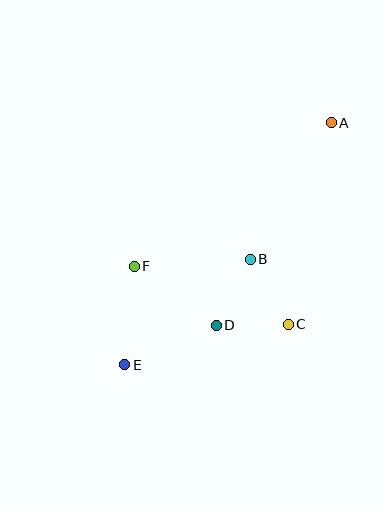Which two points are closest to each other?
Points C and D are closest to each other.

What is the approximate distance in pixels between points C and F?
The distance between C and F is approximately 165 pixels.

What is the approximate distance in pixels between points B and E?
The distance between B and E is approximately 164 pixels.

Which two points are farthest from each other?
Points A and E are farthest from each other.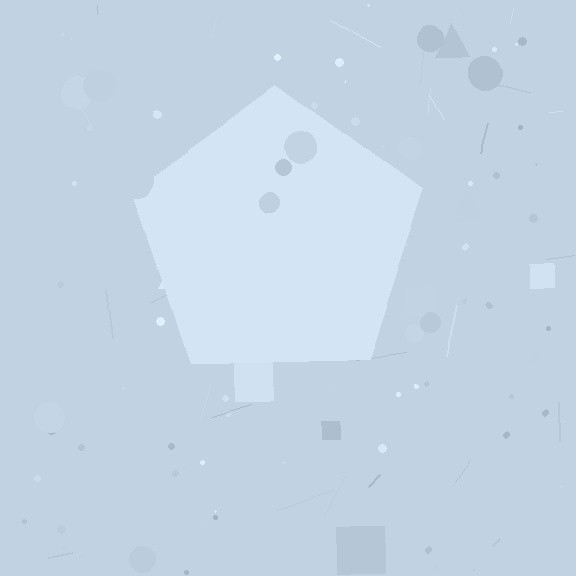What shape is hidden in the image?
A pentagon is hidden in the image.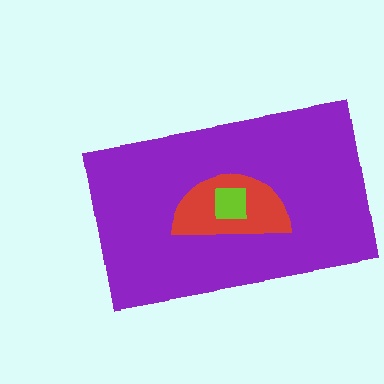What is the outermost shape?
The purple rectangle.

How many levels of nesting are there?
3.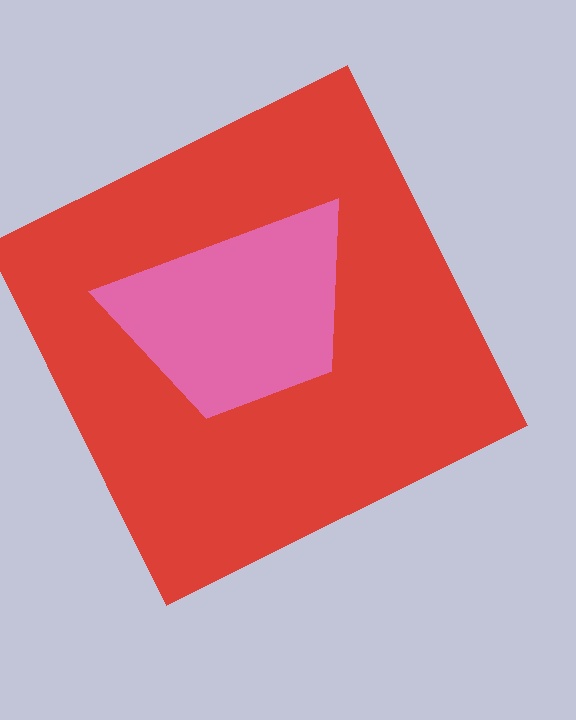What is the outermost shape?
The red square.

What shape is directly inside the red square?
The pink trapezoid.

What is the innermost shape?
The pink trapezoid.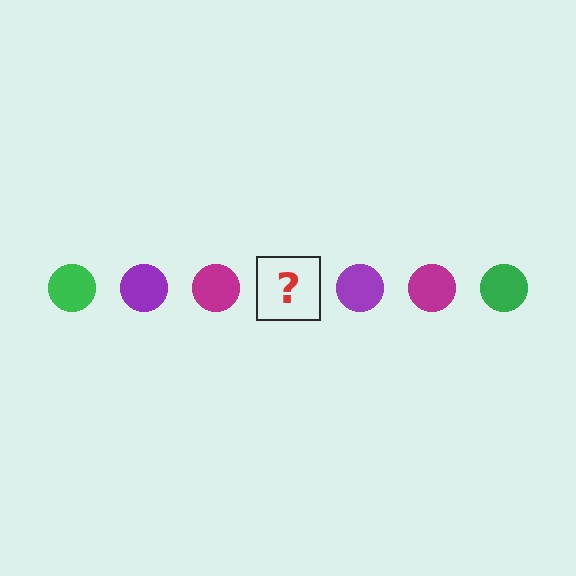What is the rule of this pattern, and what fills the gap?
The rule is that the pattern cycles through green, purple, magenta circles. The gap should be filled with a green circle.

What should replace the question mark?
The question mark should be replaced with a green circle.